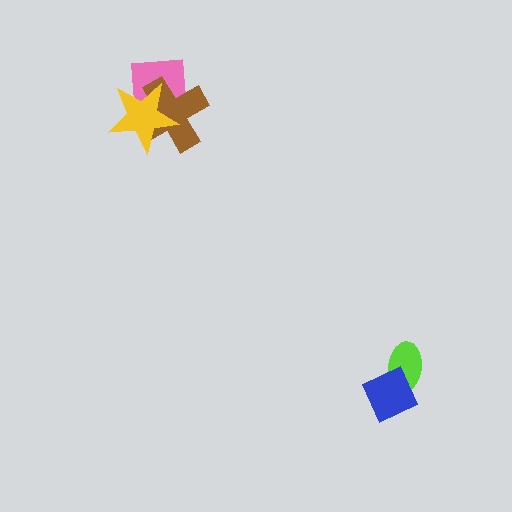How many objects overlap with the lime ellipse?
1 object overlaps with the lime ellipse.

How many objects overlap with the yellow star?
2 objects overlap with the yellow star.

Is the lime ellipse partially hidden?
Yes, it is partially covered by another shape.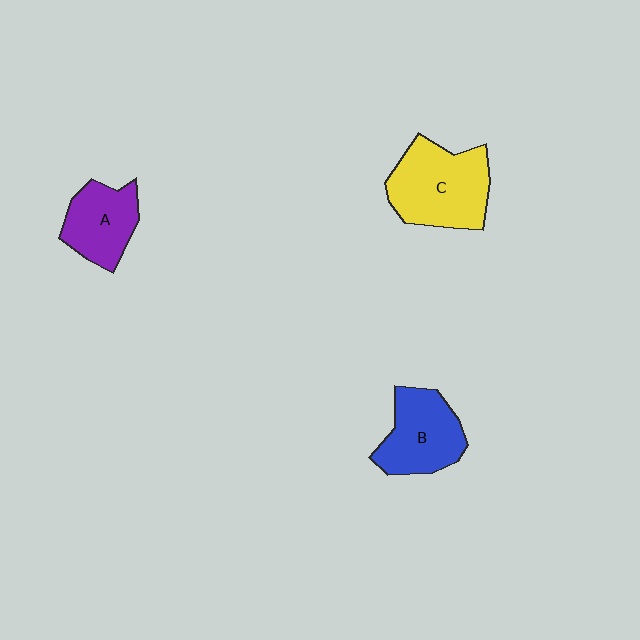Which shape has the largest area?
Shape C (yellow).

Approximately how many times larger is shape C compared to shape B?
Approximately 1.3 times.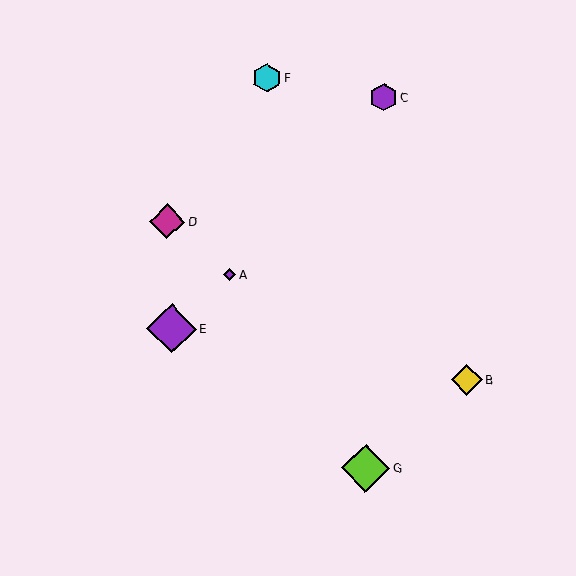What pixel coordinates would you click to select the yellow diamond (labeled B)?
Click at (467, 380) to select the yellow diamond B.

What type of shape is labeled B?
Shape B is a yellow diamond.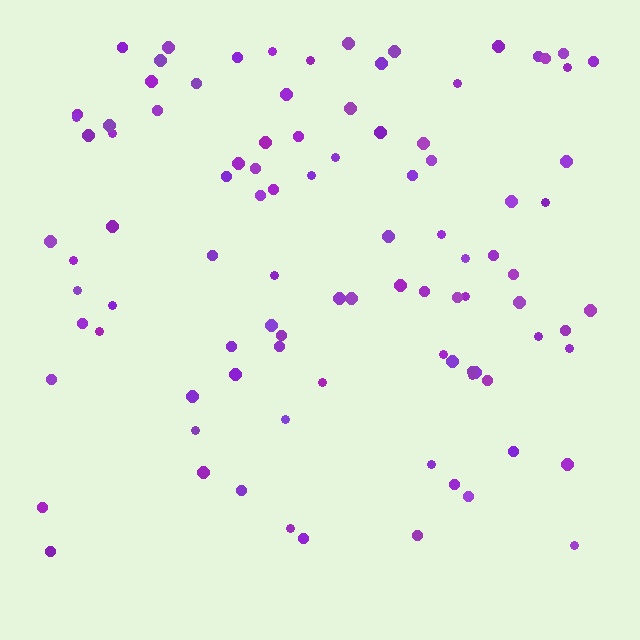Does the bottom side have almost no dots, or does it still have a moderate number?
Still a moderate number, just noticeably fewer than the top.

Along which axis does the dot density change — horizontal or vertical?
Vertical.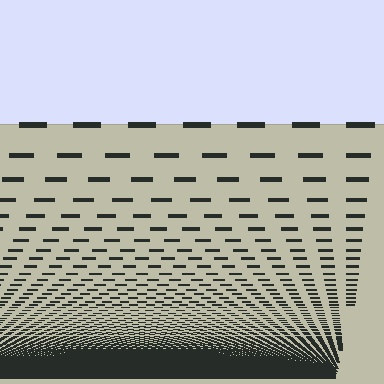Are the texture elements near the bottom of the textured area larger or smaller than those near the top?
Smaller. The gradient is inverted — elements near the bottom are smaller and denser.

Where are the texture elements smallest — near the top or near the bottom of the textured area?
Near the bottom.